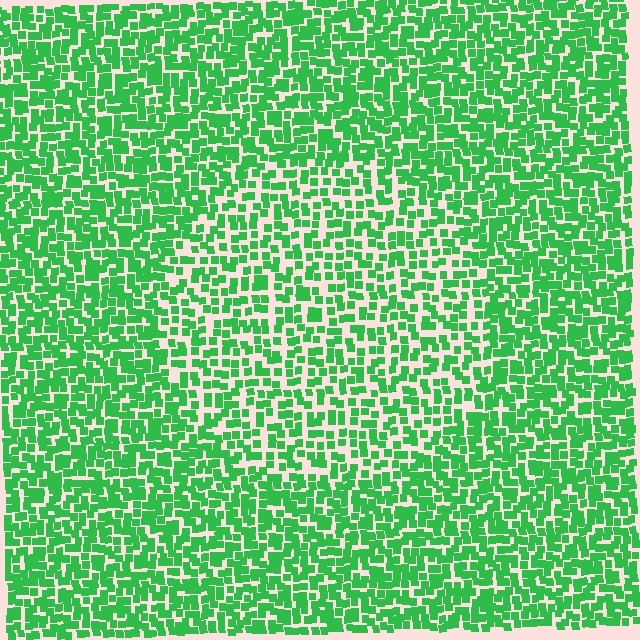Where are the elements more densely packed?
The elements are more densely packed outside the circle boundary.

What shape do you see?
I see a circle.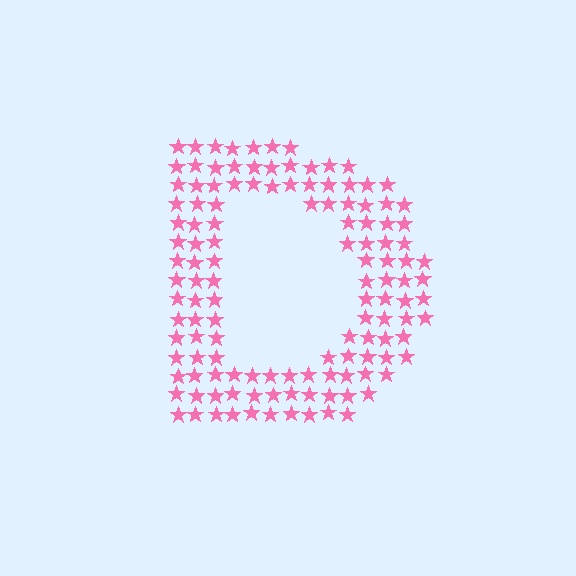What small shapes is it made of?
It is made of small stars.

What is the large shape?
The large shape is the letter D.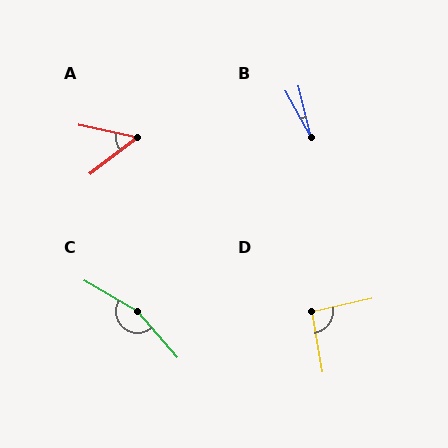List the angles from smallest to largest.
B (16°), A (50°), D (93°), C (161°).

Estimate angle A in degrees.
Approximately 50 degrees.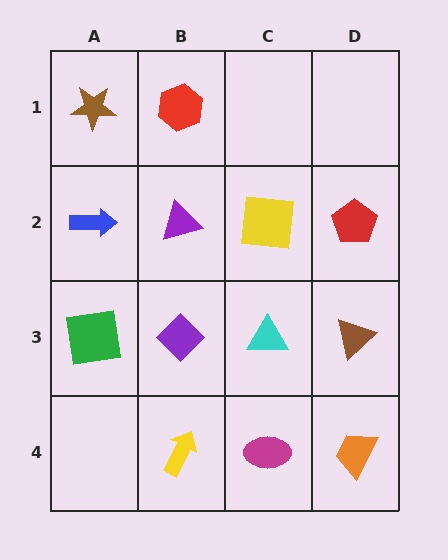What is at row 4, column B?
A yellow arrow.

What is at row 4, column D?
An orange trapezoid.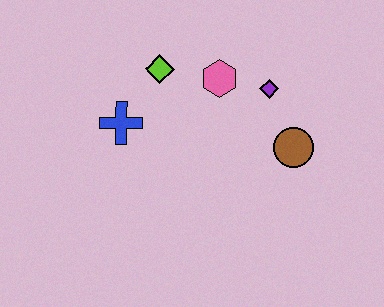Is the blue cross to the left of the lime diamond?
Yes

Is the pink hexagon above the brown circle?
Yes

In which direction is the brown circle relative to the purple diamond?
The brown circle is below the purple diamond.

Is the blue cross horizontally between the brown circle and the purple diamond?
No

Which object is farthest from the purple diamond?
The blue cross is farthest from the purple diamond.